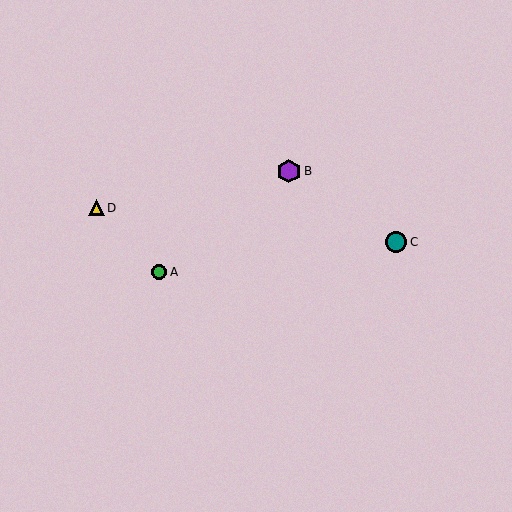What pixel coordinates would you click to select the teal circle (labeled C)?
Click at (396, 242) to select the teal circle C.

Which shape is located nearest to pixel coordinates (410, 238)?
The teal circle (labeled C) at (396, 242) is nearest to that location.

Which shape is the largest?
The purple hexagon (labeled B) is the largest.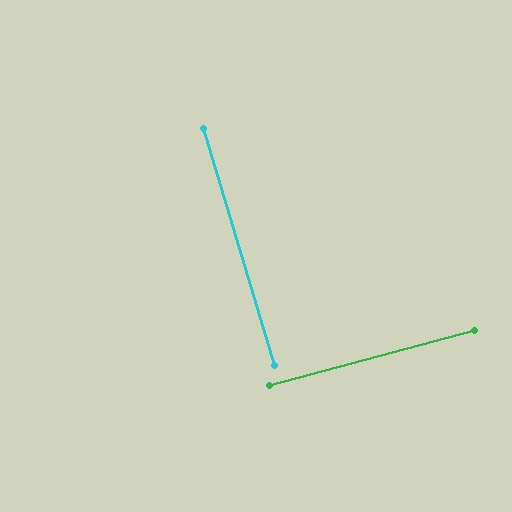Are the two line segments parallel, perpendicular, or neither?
Perpendicular — they meet at approximately 88°.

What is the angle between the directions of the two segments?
Approximately 88 degrees.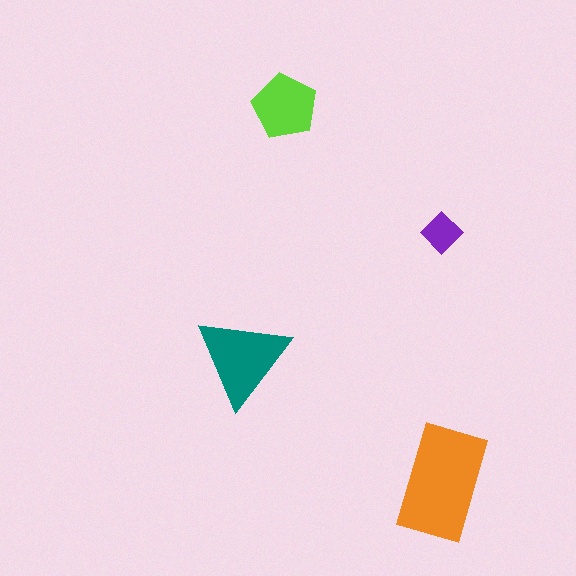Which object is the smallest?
The purple diamond.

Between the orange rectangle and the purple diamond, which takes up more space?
The orange rectangle.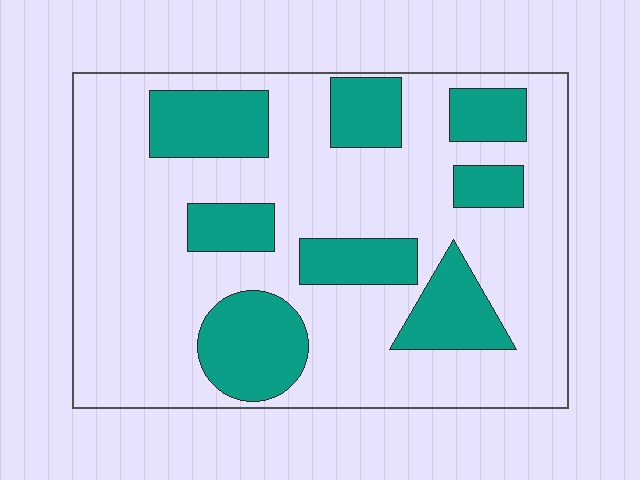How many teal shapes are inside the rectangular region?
8.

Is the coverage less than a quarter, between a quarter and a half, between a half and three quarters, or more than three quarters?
Between a quarter and a half.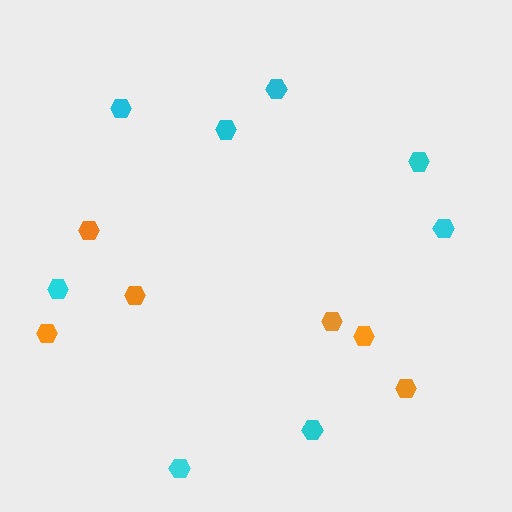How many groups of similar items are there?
There are 2 groups: one group of orange hexagons (6) and one group of cyan hexagons (8).